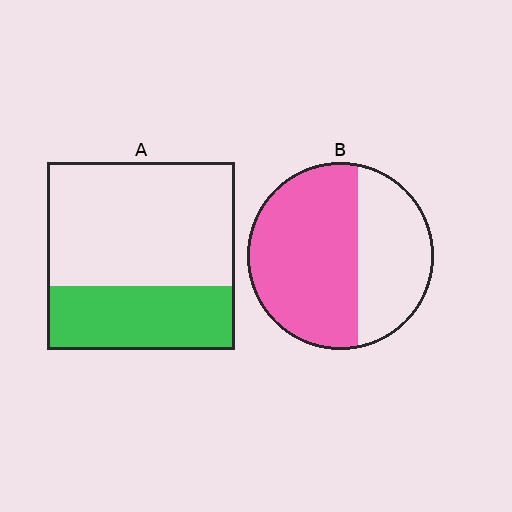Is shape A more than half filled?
No.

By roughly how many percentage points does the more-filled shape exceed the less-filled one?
By roughly 30 percentage points (B over A).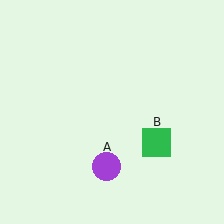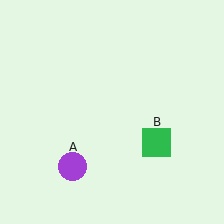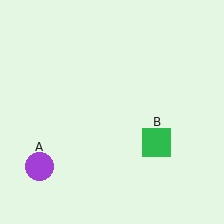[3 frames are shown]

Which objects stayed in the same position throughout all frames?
Green square (object B) remained stationary.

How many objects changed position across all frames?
1 object changed position: purple circle (object A).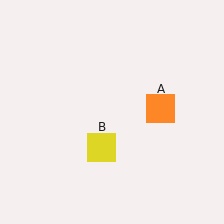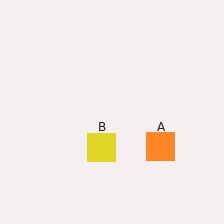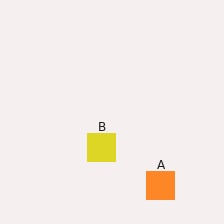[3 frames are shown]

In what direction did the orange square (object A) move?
The orange square (object A) moved down.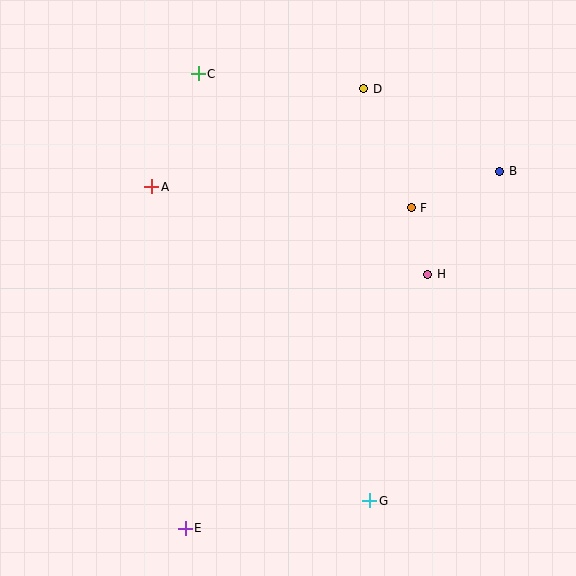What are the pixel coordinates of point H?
Point H is at (428, 274).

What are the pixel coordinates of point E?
Point E is at (185, 528).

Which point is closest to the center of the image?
Point H at (428, 274) is closest to the center.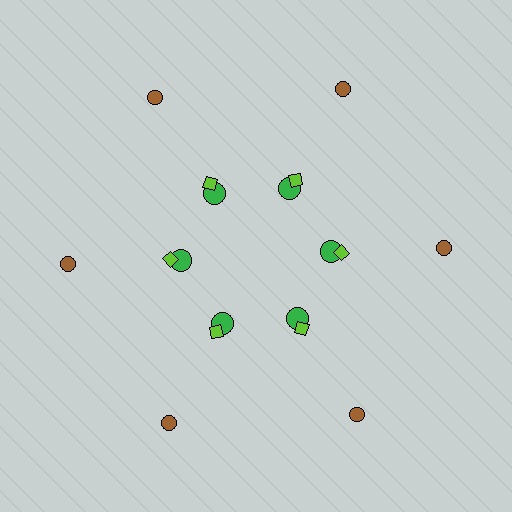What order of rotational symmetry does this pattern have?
This pattern has 6-fold rotational symmetry.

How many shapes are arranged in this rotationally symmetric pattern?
There are 18 shapes, arranged in 6 groups of 3.